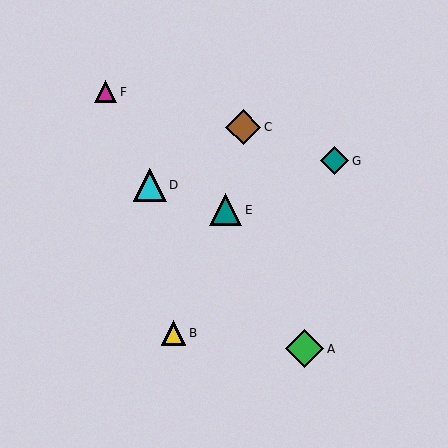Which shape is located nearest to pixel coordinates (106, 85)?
The magenta triangle (labeled F) at (105, 92) is nearest to that location.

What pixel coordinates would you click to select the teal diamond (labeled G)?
Click at (335, 161) to select the teal diamond G.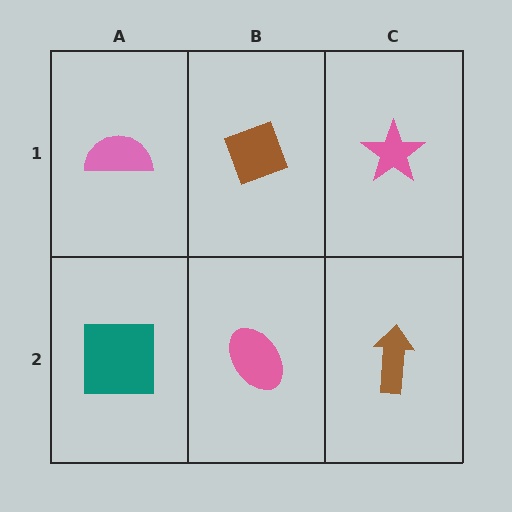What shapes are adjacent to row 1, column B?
A pink ellipse (row 2, column B), a pink semicircle (row 1, column A), a pink star (row 1, column C).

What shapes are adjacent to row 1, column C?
A brown arrow (row 2, column C), a brown diamond (row 1, column B).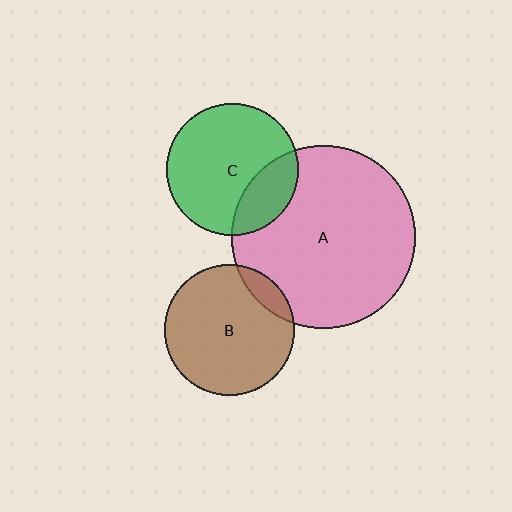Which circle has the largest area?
Circle A (pink).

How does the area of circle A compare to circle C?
Approximately 1.9 times.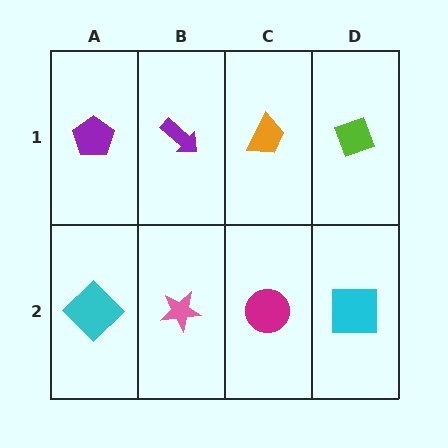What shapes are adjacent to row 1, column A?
A cyan diamond (row 2, column A), a purple arrow (row 1, column B).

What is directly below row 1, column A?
A cyan diamond.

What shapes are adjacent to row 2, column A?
A purple pentagon (row 1, column A), a pink star (row 2, column B).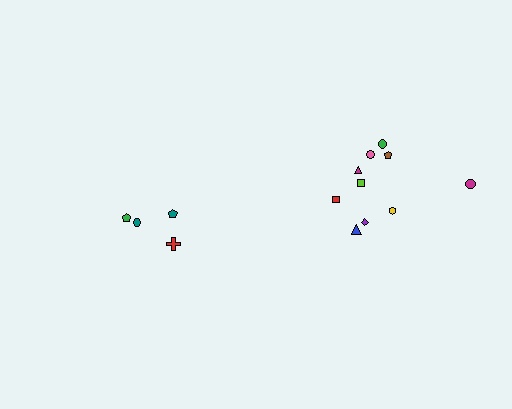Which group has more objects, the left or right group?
The right group.